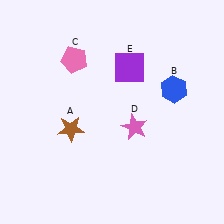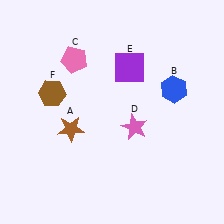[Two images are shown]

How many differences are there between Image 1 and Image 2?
There is 1 difference between the two images.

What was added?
A brown hexagon (F) was added in Image 2.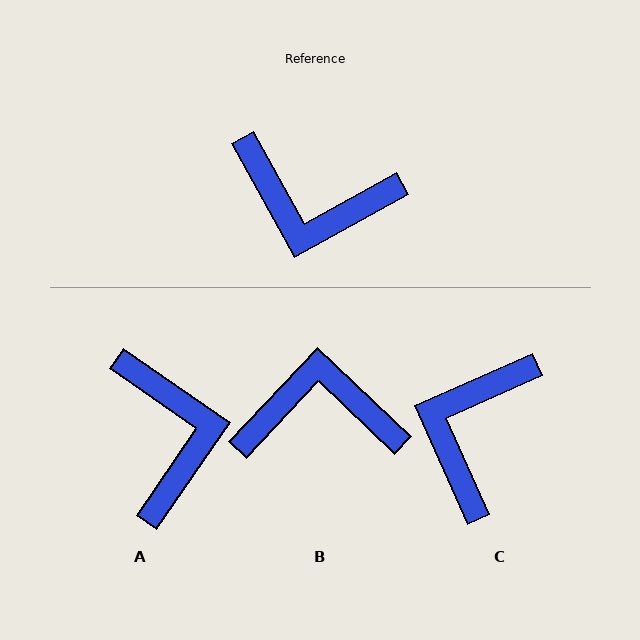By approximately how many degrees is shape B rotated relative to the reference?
Approximately 162 degrees clockwise.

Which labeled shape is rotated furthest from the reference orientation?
B, about 162 degrees away.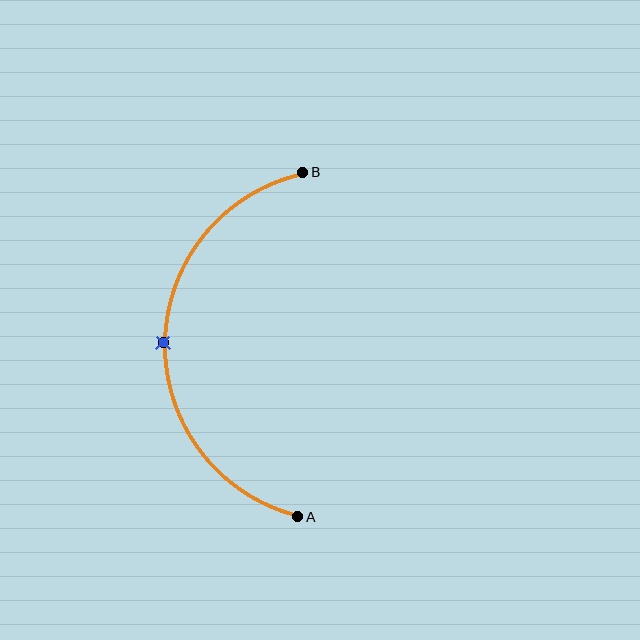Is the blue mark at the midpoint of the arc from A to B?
Yes. The blue mark lies on the arc at equal arc-length from both A and B — it is the arc midpoint.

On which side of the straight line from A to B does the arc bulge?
The arc bulges to the left of the straight line connecting A and B.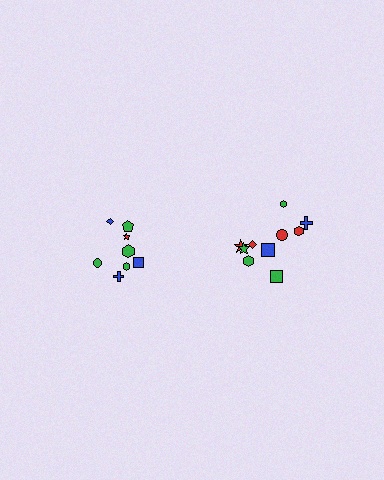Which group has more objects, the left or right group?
The right group.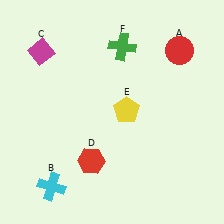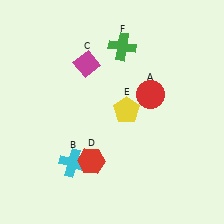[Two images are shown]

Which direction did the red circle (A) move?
The red circle (A) moved down.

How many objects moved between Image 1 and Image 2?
3 objects moved between the two images.